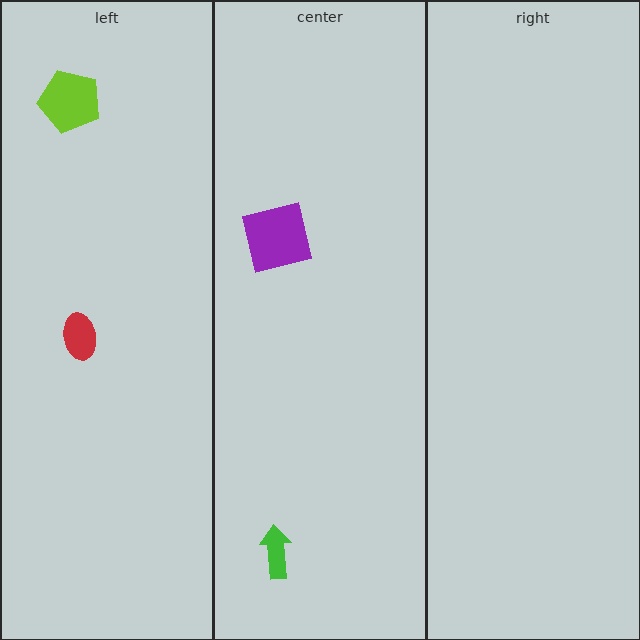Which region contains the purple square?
The center region.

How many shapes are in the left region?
2.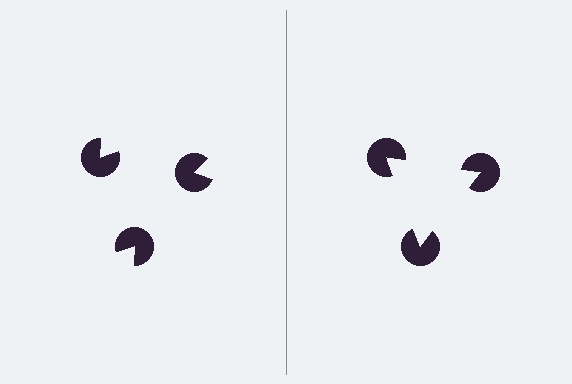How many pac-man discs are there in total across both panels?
6 — 3 on each side.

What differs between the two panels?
The pac-man discs are positioned identically on both sides; only the wedge orientations differ. On the right they align to a triangle; on the left they are misaligned.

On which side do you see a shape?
An illusory triangle appears on the right side. On the left side the wedge cuts are rotated, so no coherent shape forms.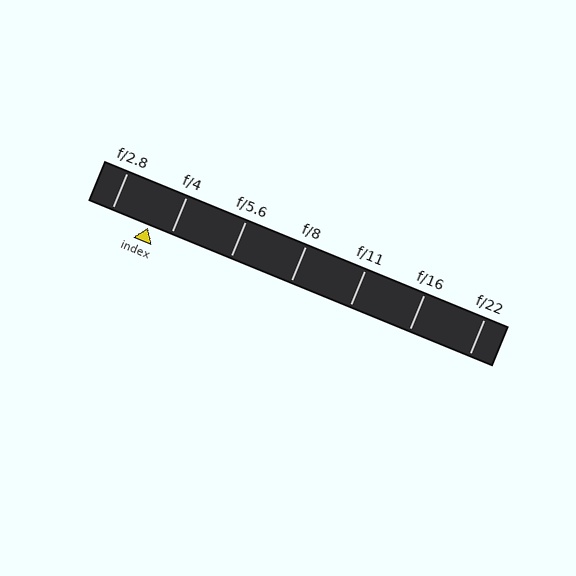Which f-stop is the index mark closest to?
The index mark is closest to f/4.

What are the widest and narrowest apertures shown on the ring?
The widest aperture shown is f/2.8 and the narrowest is f/22.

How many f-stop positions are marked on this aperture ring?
There are 7 f-stop positions marked.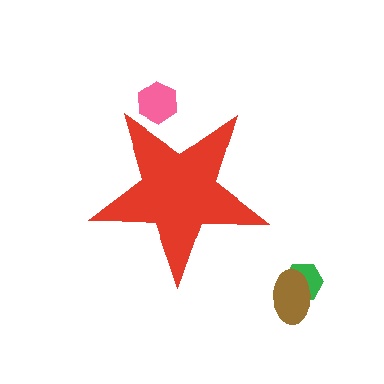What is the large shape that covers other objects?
A red star.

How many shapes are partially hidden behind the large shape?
1 shape is partially hidden.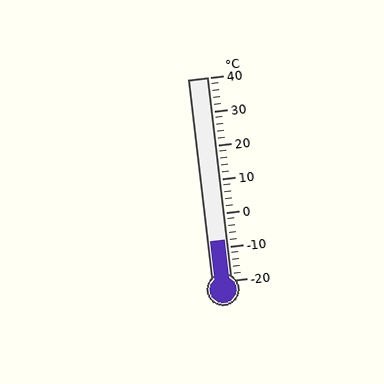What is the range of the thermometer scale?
The thermometer scale ranges from -20°C to 40°C.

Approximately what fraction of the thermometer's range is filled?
The thermometer is filled to approximately 20% of its range.